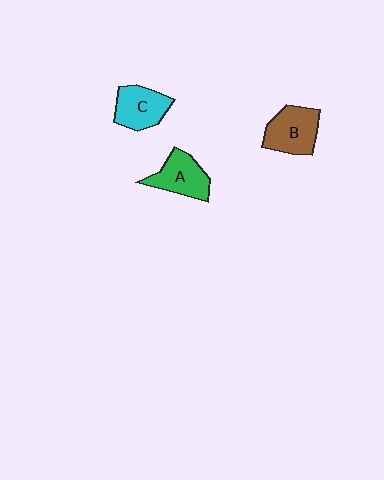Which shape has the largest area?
Shape B (brown).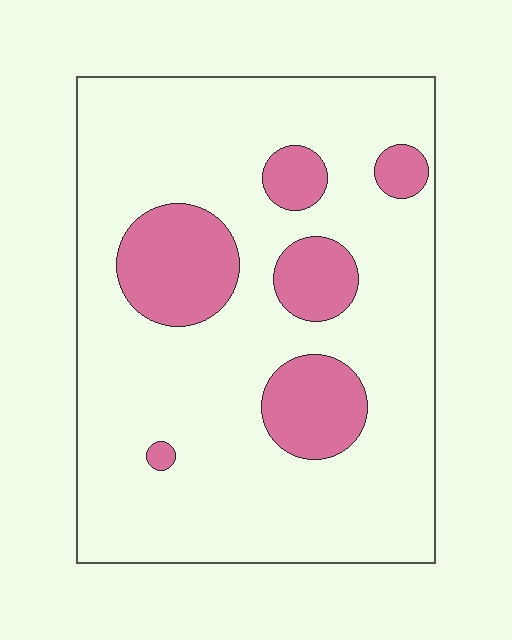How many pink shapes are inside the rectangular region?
6.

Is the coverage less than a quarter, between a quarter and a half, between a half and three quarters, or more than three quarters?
Less than a quarter.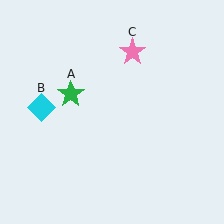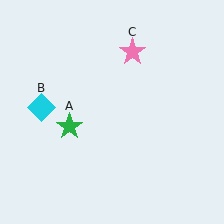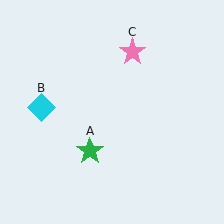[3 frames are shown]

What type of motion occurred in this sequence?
The green star (object A) rotated counterclockwise around the center of the scene.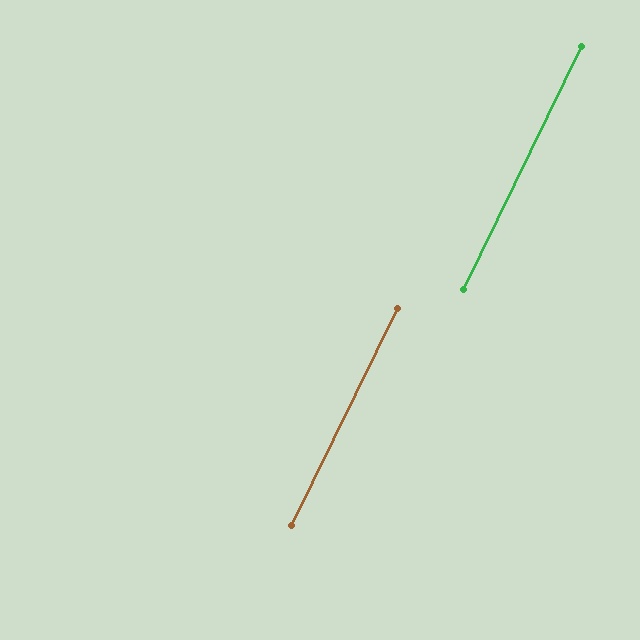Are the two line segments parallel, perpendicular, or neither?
Parallel — their directions differ by only 0.1°.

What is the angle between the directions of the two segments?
Approximately 0 degrees.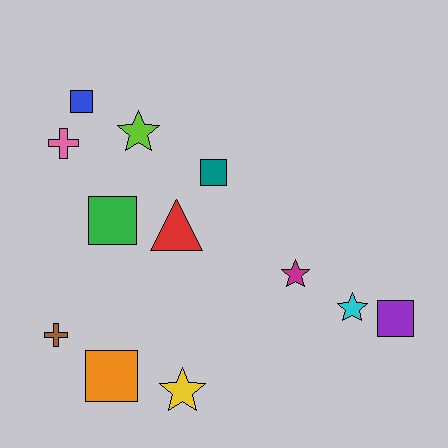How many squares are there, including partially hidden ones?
There are 5 squares.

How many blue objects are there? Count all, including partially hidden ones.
There is 1 blue object.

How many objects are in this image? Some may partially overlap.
There are 12 objects.